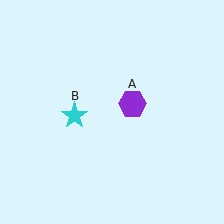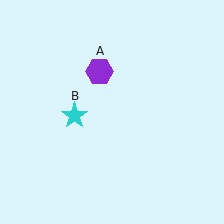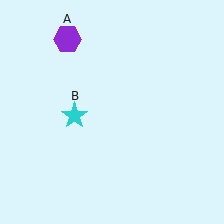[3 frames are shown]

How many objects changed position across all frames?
1 object changed position: purple hexagon (object A).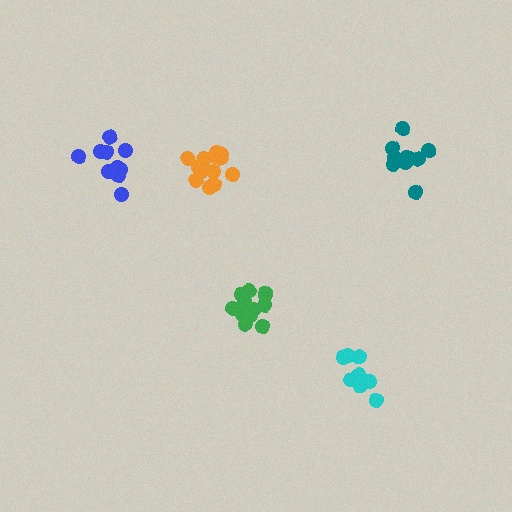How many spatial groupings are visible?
There are 5 spatial groupings.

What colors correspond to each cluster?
The clusters are colored: cyan, orange, teal, green, blue.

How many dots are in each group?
Group 1: 10 dots, Group 2: 15 dots, Group 3: 10 dots, Group 4: 12 dots, Group 5: 10 dots (57 total).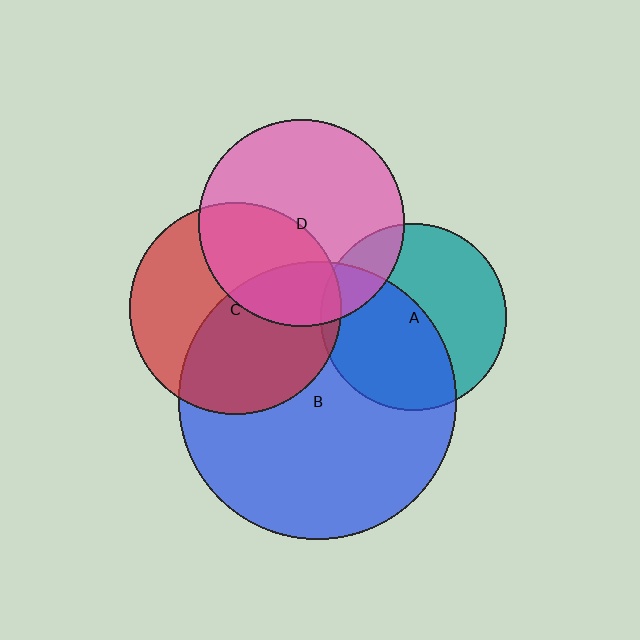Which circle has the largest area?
Circle B (blue).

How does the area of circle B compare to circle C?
Approximately 1.7 times.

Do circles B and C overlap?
Yes.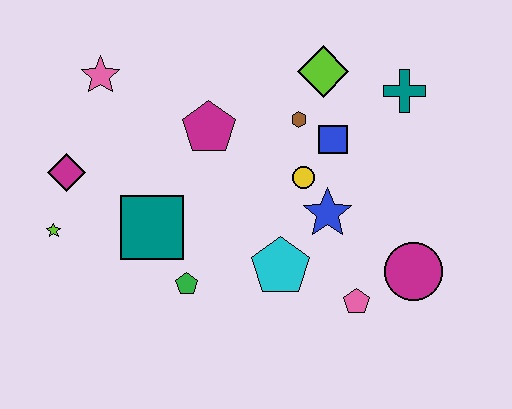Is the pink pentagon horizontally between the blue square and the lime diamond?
No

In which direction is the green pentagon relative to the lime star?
The green pentagon is to the right of the lime star.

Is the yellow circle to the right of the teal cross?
No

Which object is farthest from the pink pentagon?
The pink star is farthest from the pink pentagon.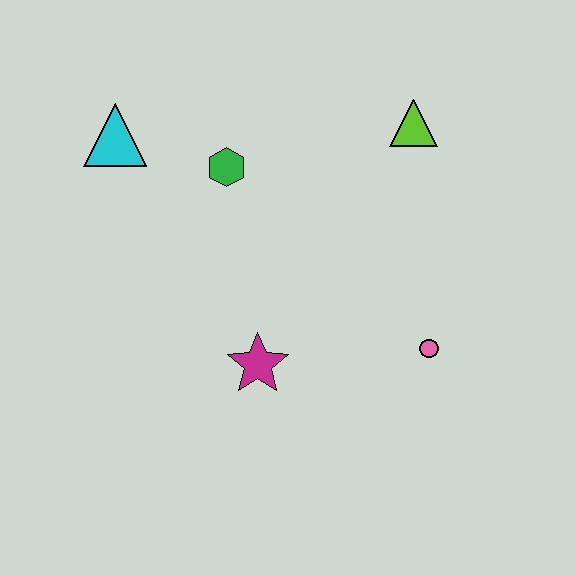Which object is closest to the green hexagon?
The cyan triangle is closest to the green hexagon.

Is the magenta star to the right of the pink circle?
No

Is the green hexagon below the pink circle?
No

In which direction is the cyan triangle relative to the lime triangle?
The cyan triangle is to the left of the lime triangle.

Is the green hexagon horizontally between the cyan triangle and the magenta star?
Yes